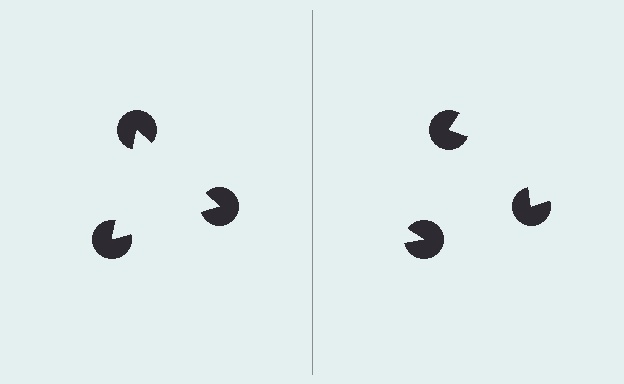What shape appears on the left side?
An illusory triangle.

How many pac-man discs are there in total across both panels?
6 — 3 on each side.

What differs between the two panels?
The pac-man discs are positioned identically on both sides; only the wedge orientations differ. On the left they align to a triangle; on the right they are misaligned.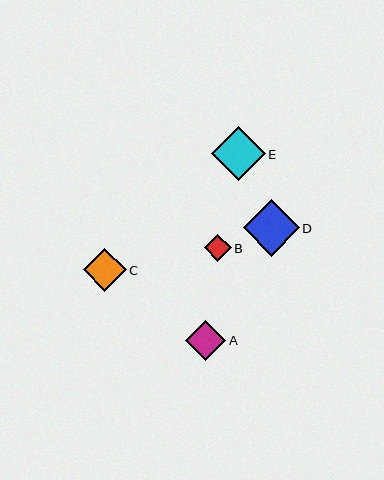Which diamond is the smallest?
Diamond B is the smallest with a size of approximately 27 pixels.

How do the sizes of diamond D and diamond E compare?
Diamond D and diamond E are approximately the same size.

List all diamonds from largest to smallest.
From largest to smallest: D, E, C, A, B.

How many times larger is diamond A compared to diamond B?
Diamond A is approximately 1.5 times the size of diamond B.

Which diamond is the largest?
Diamond D is the largest with a size of approximately 56 pixels.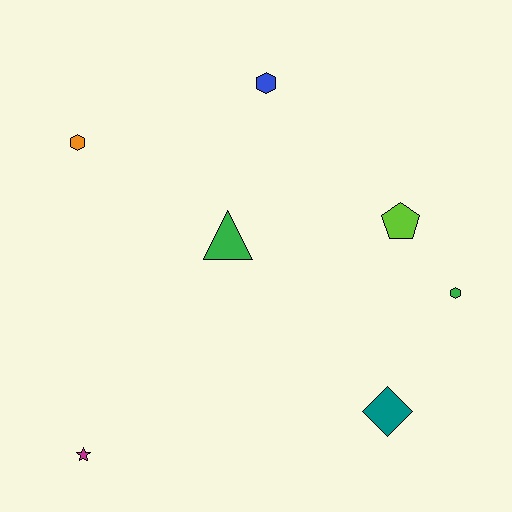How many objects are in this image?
There are 7 objects.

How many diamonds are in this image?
There is 1 diamond.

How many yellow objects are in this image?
There are no yellow objects.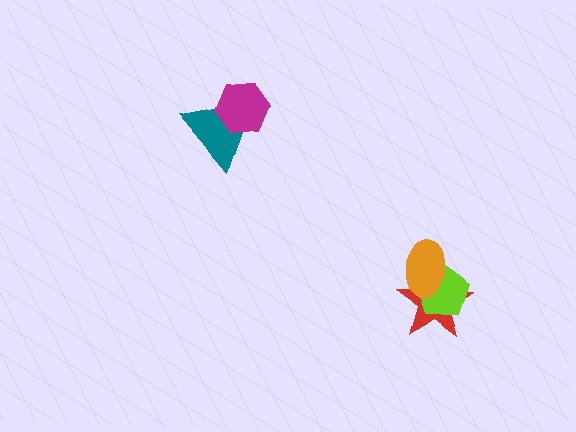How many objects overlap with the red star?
2 objects overlap with the red star.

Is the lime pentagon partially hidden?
Yes, it is partially covered by another shape.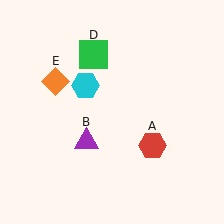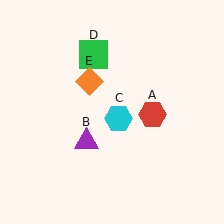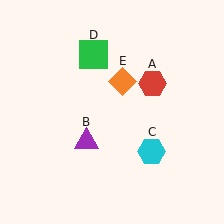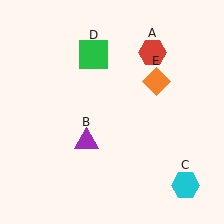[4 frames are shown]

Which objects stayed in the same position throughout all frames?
Purple triangle (object B) and green square (object D) remained stationary.